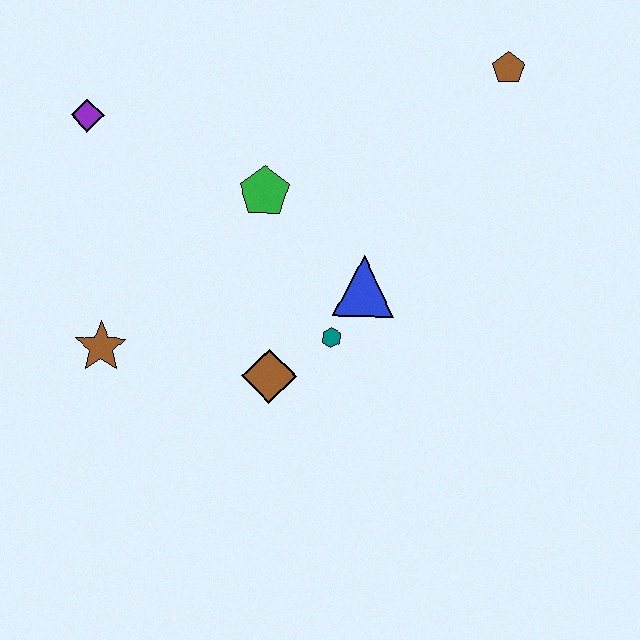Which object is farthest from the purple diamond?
The brown pentagon is farthest from the purple diamond.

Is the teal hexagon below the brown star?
No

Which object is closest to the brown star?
The brown diamond is closest to the brown star.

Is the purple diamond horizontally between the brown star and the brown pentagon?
No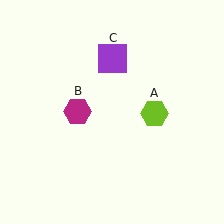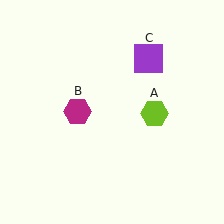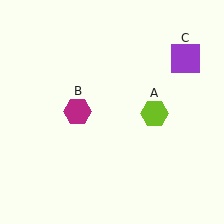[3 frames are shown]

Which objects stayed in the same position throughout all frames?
Lime hexagon (object A) and magenta hexagon (object B) remained stationary.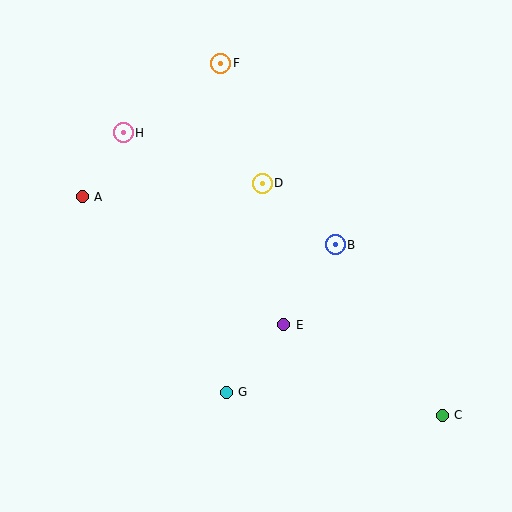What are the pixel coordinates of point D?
Point D is at (262, 183).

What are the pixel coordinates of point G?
Point G is at (226, 392).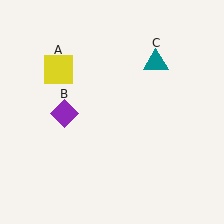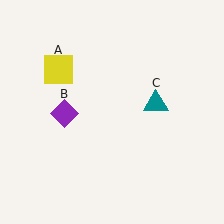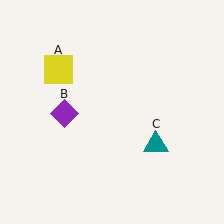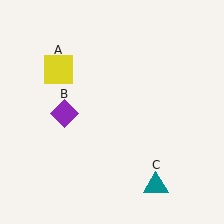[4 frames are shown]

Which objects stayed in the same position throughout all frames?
Yellow square (object A) and purple diamond (object B) remained stationary.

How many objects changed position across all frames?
1 object changed position: teal triangle (object C).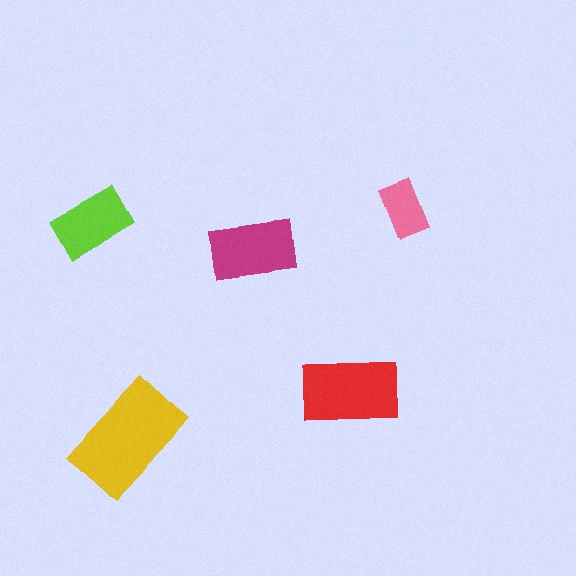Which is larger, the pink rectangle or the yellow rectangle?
The yellow one.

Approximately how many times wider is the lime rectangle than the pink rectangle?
About 1.5 times wider.